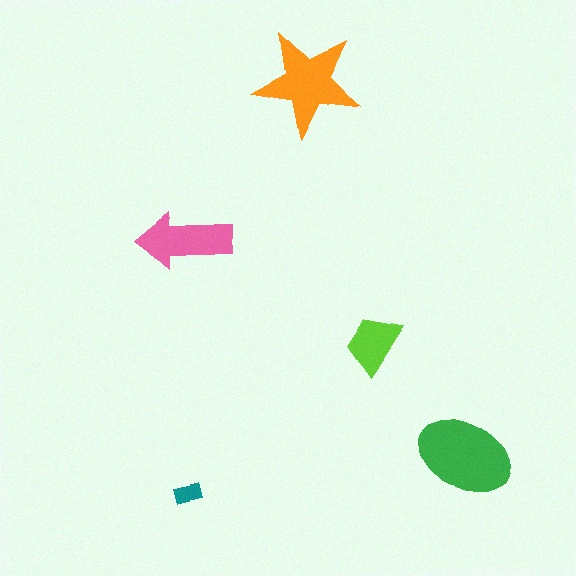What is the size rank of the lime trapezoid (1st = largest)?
4th.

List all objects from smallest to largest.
The teal rectangle, the lime trapezoid, the pink arrow, the orange star, the green ellipse.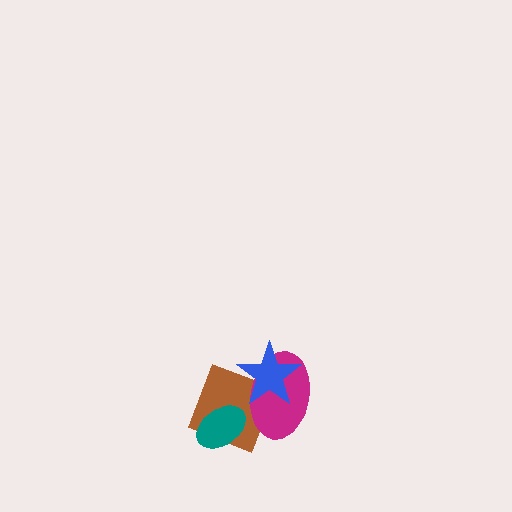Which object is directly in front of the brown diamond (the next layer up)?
The teal ellipse is directly in front of the brown diamond.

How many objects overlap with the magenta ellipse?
2 objects overlap with the magenta ellipse.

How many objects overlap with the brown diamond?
3 objects overlap with the brown diamond.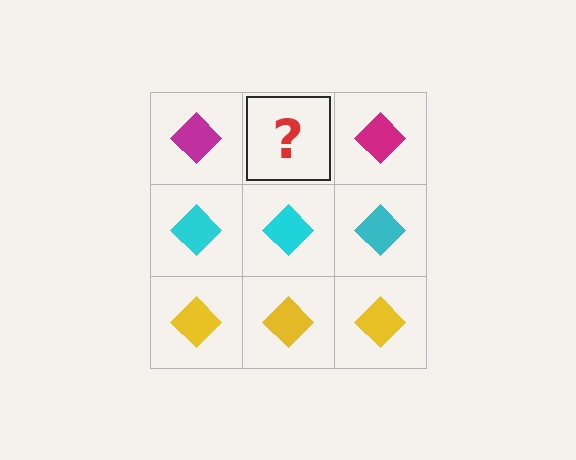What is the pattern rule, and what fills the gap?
The rule is that each row has a consistent color. The gap should be filled with a magenta diamond.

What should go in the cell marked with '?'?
The missing cell should contain a magenta diamond.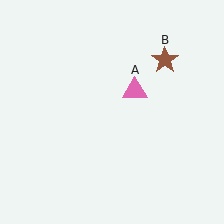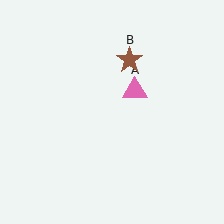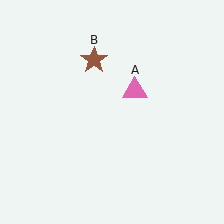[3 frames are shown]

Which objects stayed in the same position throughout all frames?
Pink triangle (object A) remained stationary.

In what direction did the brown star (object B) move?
The brown star (object B) moved left.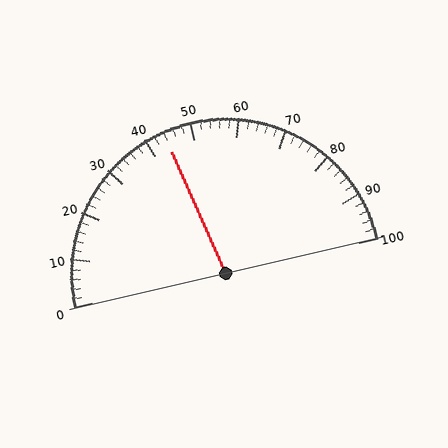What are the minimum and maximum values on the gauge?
The gauge ranges from 0 to 100.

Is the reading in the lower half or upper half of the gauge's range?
The reading is in the lower half of the range (0 to 100).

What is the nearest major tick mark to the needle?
The nearest major tick mark is 40.